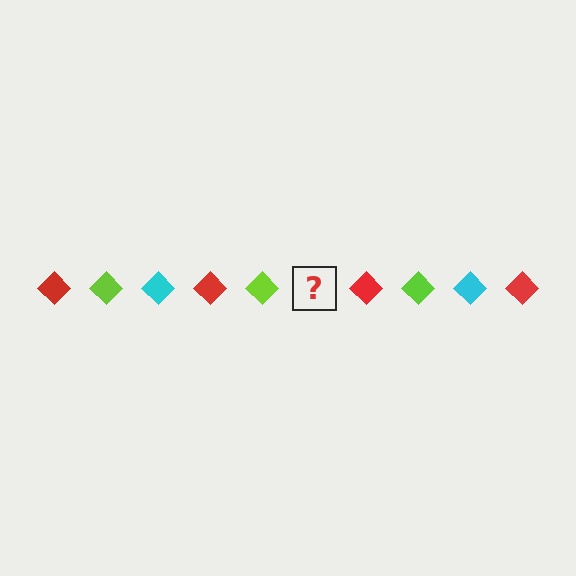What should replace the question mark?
The question mark should be replaced with a cyan diamond.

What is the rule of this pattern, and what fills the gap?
The rule is that the pattern cycles through red, lime, cyan diamonds. The gap should be filled with a cyan diamond.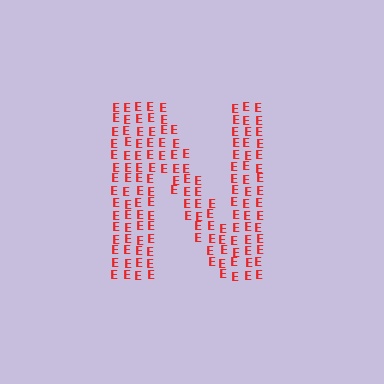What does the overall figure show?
The overall figure shows the letter N.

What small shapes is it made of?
It is made of small letter E's.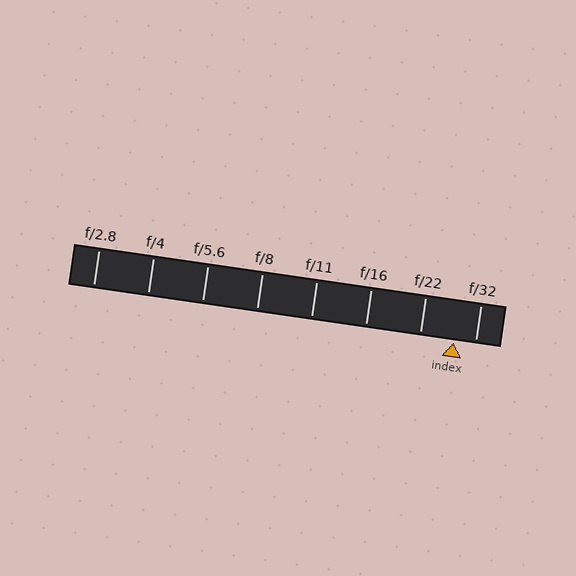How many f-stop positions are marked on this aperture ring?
There are 8 f-stop positions marked.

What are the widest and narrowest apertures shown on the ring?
The widest aperture shown is f/2.8 and the narrowest is f/32.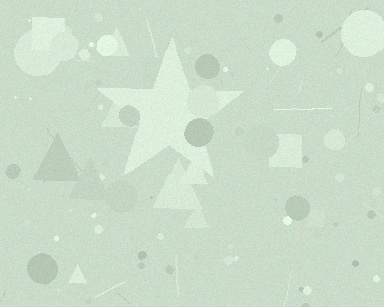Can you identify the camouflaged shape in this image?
The camouflaged shape is a star.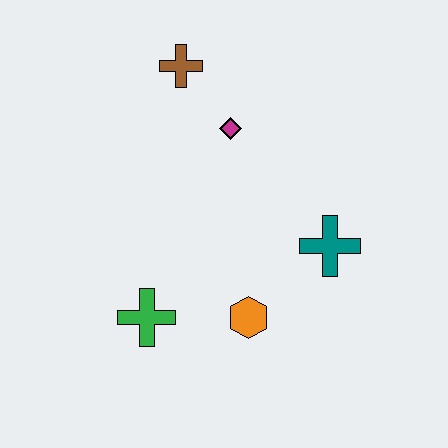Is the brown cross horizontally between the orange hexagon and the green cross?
Yes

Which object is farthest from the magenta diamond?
The green cross is farthest from the magenta diamond.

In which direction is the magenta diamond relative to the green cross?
The magenta diamond is above the green cross.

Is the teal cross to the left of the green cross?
No